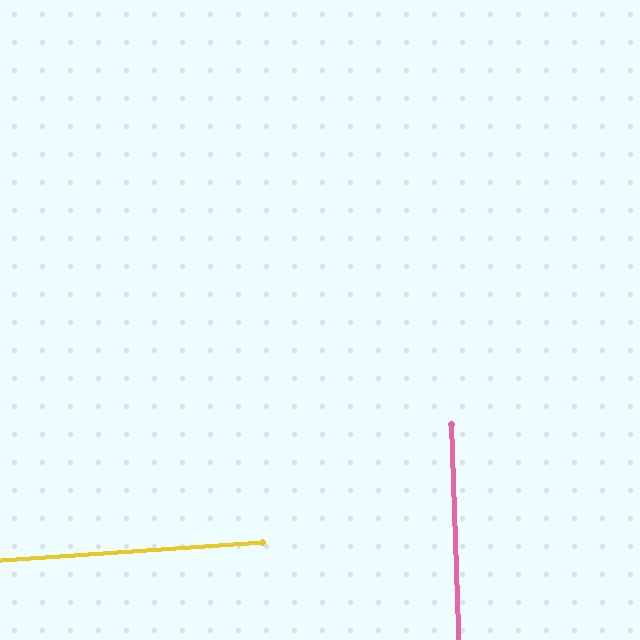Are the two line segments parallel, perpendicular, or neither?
Perpendicular — they meet at approximately 88°.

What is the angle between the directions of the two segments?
Approximately 88 degrees.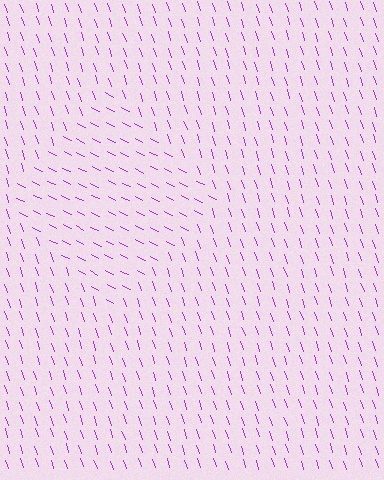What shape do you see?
I see a diamond.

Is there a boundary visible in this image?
Yes, there is a texture boundary formed by a change in line orientation.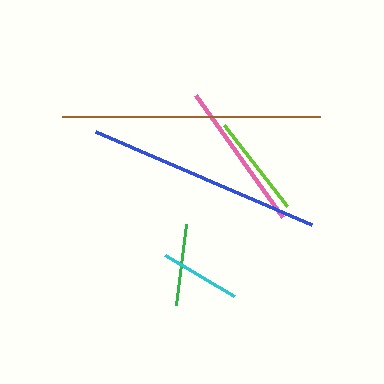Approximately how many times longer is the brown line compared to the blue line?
The brown line is approximately 1.1 times the length of the blue line.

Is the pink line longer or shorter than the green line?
The pink line is longer than the green line.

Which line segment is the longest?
The brown line is the longest at approximately 258 pixels.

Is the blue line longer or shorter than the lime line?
The blue line is longer than the lime line.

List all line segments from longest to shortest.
From longest to shortest: brown, blue, pink, lime, green, cyan.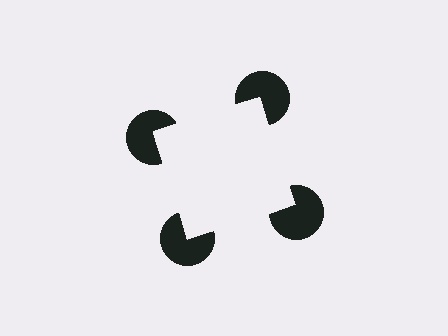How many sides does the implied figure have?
4 sides.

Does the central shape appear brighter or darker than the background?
It typically appears slightly brighter than the background, even though no actual brightness change is drawn.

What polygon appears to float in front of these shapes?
An illusory square — its edges are inferred from the aligned wedge cuts in the pac-man discs, not physically drawn.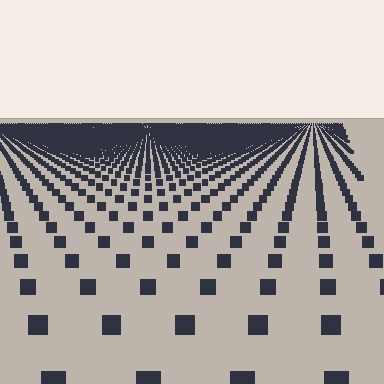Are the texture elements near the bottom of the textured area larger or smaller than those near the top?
Larger. Near the bottom, elements are closer to the viewer and appear at a bigger on-screen size.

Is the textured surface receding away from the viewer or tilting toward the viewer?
The surface is receding away from the viewer. Texture elements get smaller and denser toward the top.